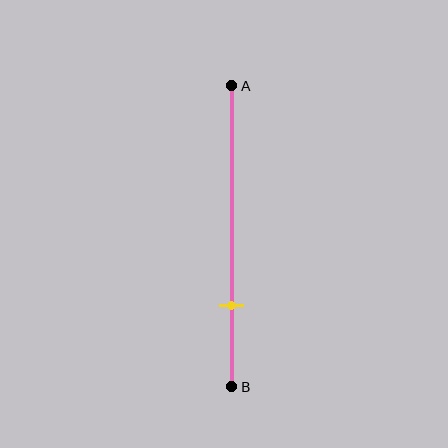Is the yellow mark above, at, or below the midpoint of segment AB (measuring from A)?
The yellow mark is below the midpoint of segment AB.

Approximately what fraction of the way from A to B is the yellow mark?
The yellow mark is approximately 75% of the way from A to B.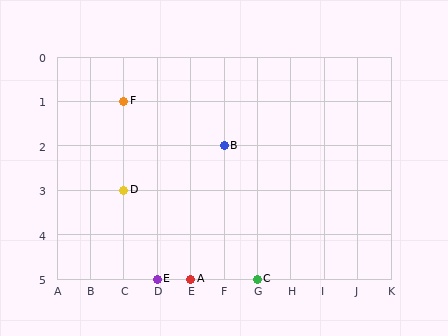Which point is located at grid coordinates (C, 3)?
Point D is at (C, 3).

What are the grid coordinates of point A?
Point A is at grid coordinates (E, 5).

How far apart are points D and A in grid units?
Points D and A are 2 columns and 2 rows apart (about 2.8 grid units diagonally).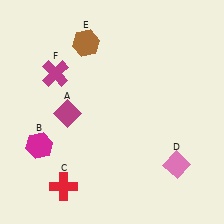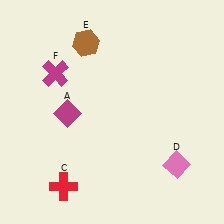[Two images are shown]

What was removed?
The magenta hexagon (B) was removed in Image 2.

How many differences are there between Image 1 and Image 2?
There is 1 difference between the two images.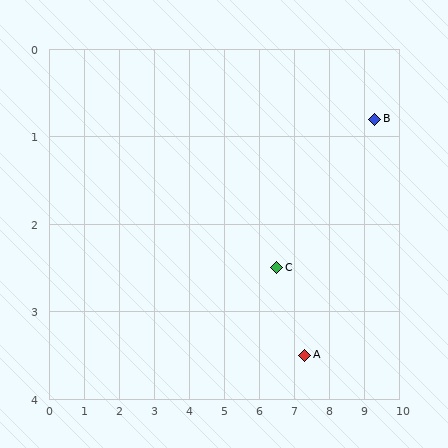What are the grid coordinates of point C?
Point C is at approximately (6.5, 2.5).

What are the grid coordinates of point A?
Point A is at approximately (7.3, 3.5).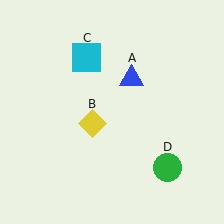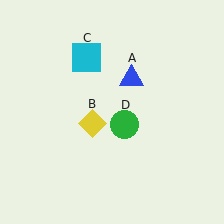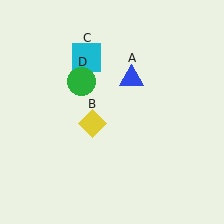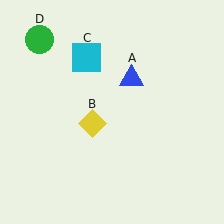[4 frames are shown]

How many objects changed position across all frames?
1 object changed position: green circle (object D).